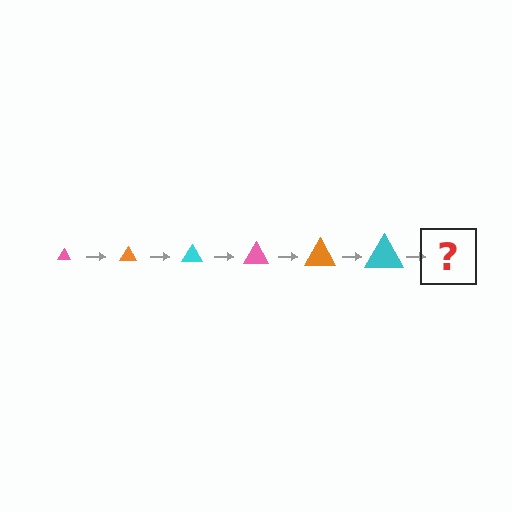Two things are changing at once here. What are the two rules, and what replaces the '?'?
The two rules are that the triangle grows larger each step and the color cycles through pink, orange, and cyan. The '?' should be a pink triangle, larger than the previous one.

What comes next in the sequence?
The next element should be a pink triangle, larger than the previous one.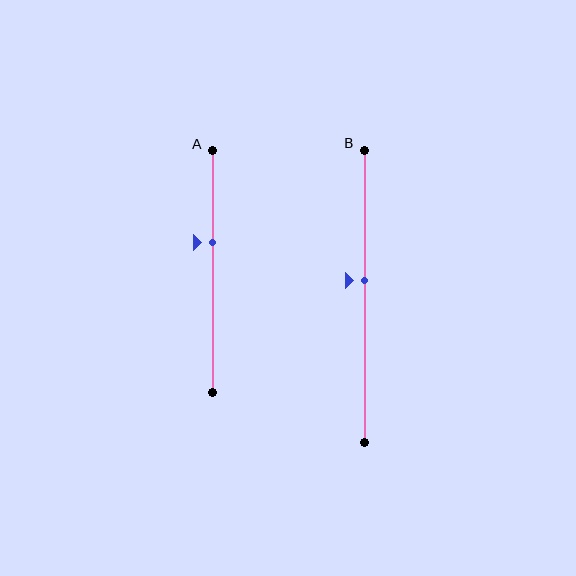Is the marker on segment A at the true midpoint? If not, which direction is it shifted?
No, the marker on segment A is shifted upward by about 12% of the segment length.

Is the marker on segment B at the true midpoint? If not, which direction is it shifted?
No, the marker on segment B is shifted upward by about 5% of the segment length.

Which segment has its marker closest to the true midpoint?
Segment B has its marker closest to the true midpoint.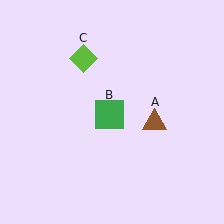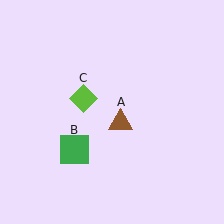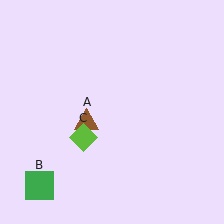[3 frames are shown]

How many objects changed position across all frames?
3 objects changed position: brown triangle (object A), green square (object B), lime diamond (object C).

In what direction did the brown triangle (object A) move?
The brown triangle (object A) moved left.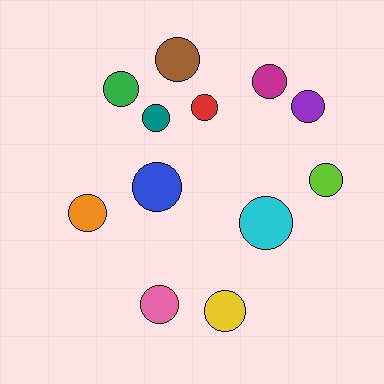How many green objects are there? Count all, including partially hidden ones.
There is 1 green object.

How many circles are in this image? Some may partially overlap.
There are 12 circles.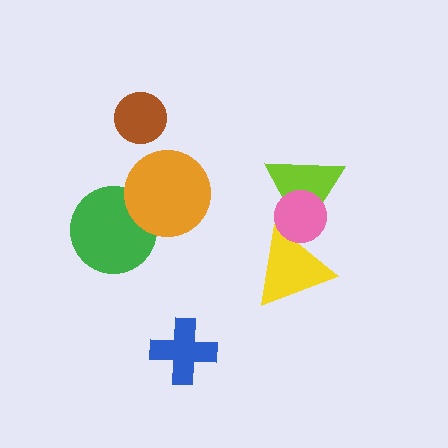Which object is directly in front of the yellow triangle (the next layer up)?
The lime triangle is directly in front of the yellow triangle.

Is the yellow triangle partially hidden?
Yes, it is partially covered by another shape.